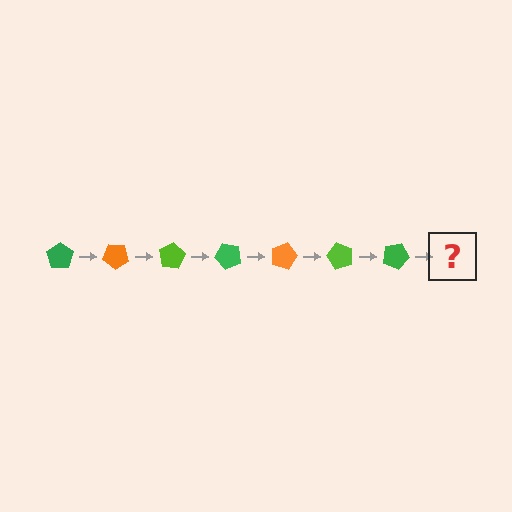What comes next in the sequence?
The next element should be an orange pentagon, rotated 280 degrees from the start.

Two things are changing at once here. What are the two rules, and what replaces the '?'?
The two rules are that it rotates 40 degrees each step and the color cycles through green, orange, and lime. The '?' should be an orange pentagon, rotated 280 degrees from the start.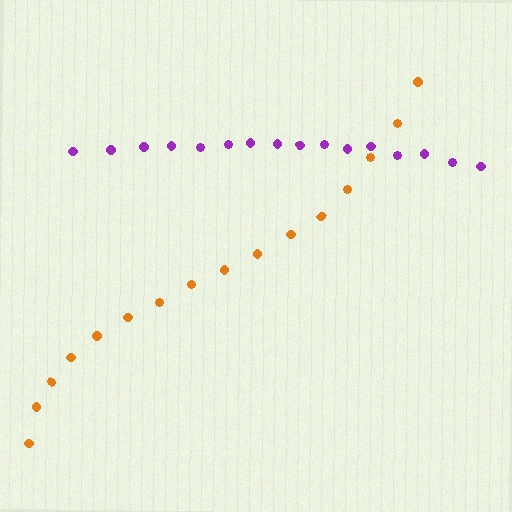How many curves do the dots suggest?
There are 2 distinct paths.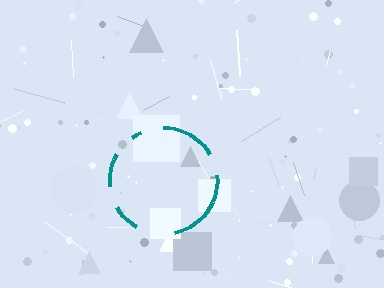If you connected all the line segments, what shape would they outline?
They would outline a circle.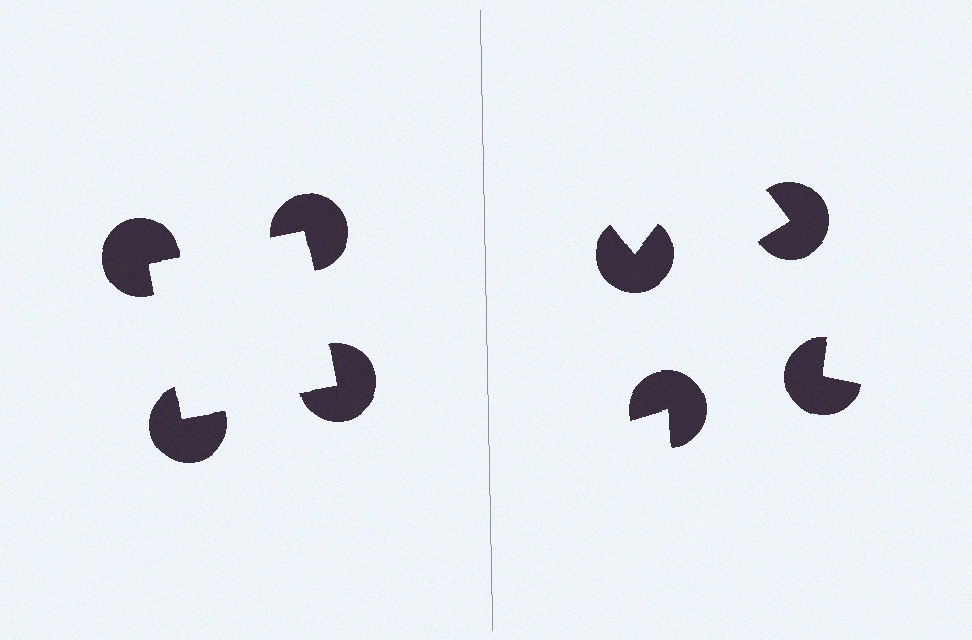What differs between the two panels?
The pac-man discs are positioned identically on both sides; only the wedge orientations differ. On the left they align to a square; on the right they are misaligned.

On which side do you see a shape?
An illusory square appears on the left side. On the right side the wedge cuts are rotated, so no coherent shape forms.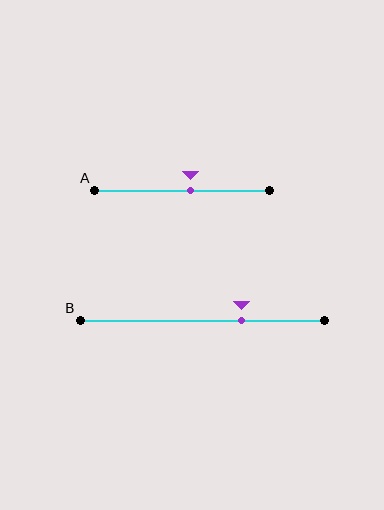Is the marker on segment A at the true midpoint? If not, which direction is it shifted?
No, the marker on segment A is shifted to the right by about 5% of the segment length.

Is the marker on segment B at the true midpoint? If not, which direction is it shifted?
No, the marker on segment B is shifted to the right by about 16% of the segment length.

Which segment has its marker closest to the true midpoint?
Segment A has its marker closest to the true midpoint.